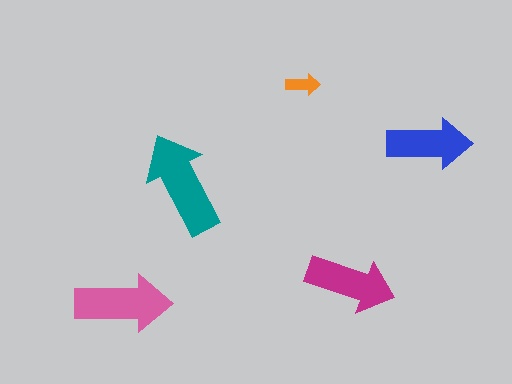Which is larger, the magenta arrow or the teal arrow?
The teal one.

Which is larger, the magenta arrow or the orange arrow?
The magenta one.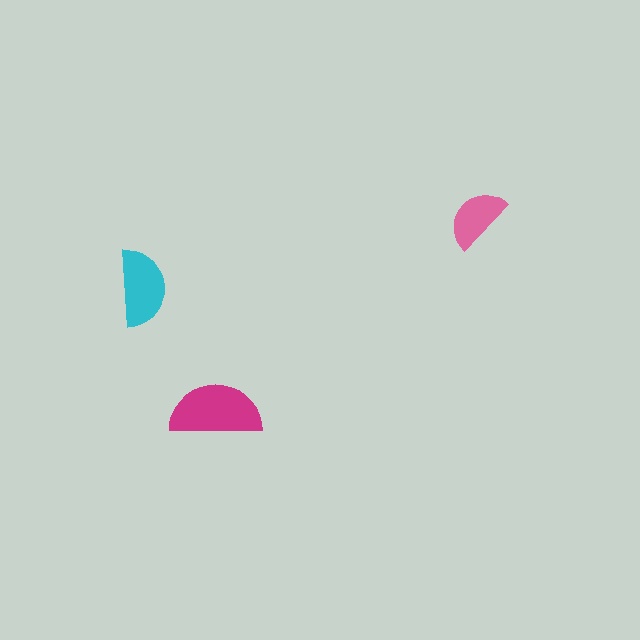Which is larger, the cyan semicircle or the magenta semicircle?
The magenta one.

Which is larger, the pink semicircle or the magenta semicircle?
The magenta one.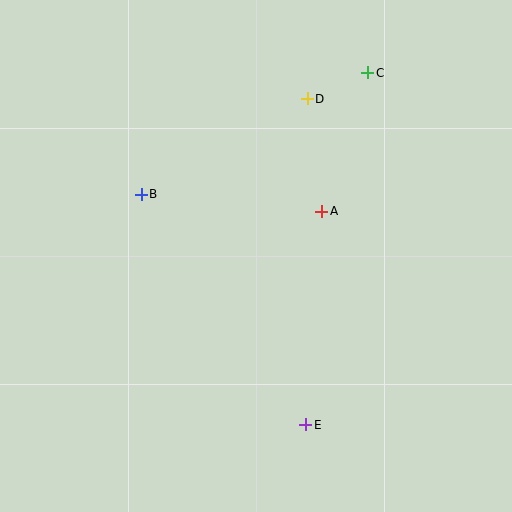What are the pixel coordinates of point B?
Point B is at (141, 194).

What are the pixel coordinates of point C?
Point C is at (368, 73).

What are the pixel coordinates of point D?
Point D is at (307, 99).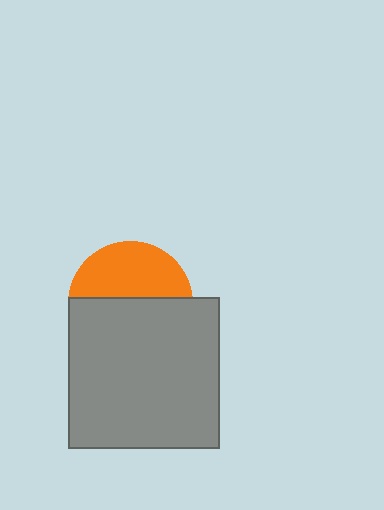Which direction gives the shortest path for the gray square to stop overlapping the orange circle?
Moving down gives the shortest separation.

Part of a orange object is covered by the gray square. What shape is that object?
It is a circle.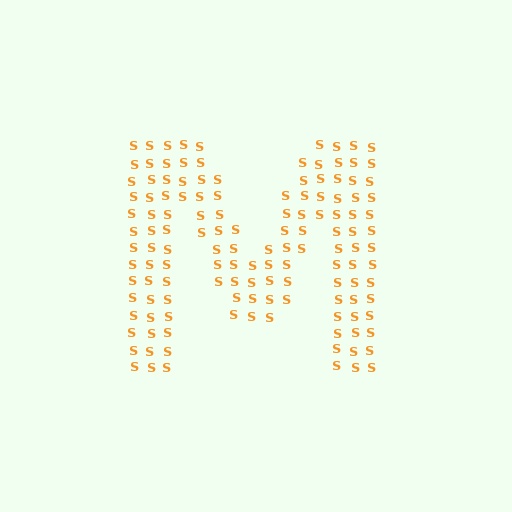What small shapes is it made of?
It is made of small letter S's.